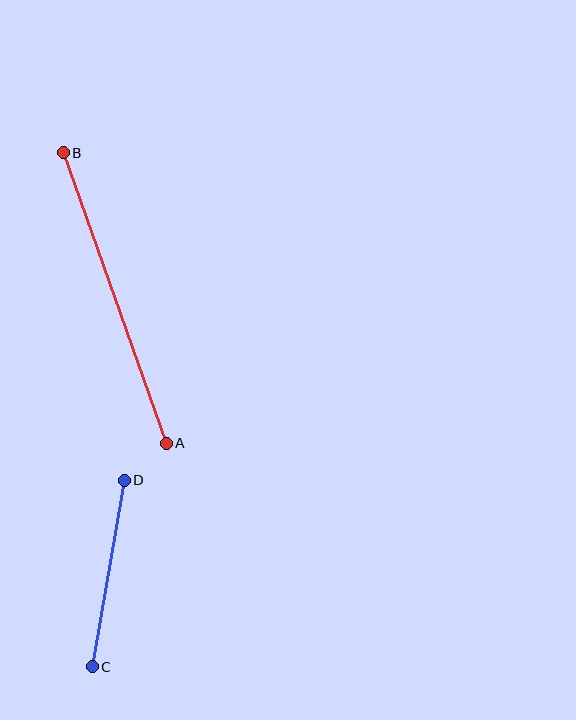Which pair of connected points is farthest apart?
Points A and B are farthest apart.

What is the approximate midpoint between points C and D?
The midpoint is at approximately (108, 573) pixels.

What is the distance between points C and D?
The distance is approximately 189 pixels.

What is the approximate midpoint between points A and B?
The midpoint is at approximately (115, 298) pixels.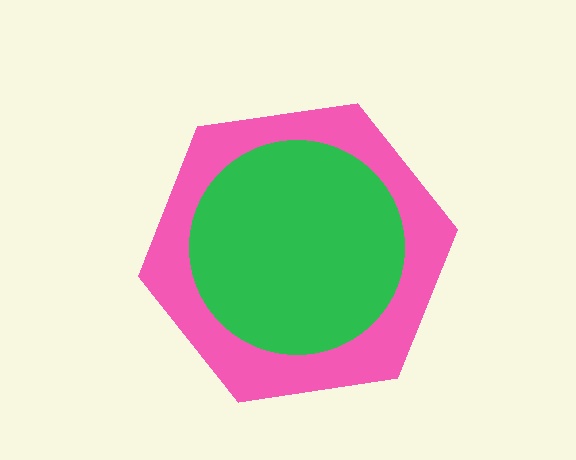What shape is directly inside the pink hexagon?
The green circle.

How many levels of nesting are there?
2.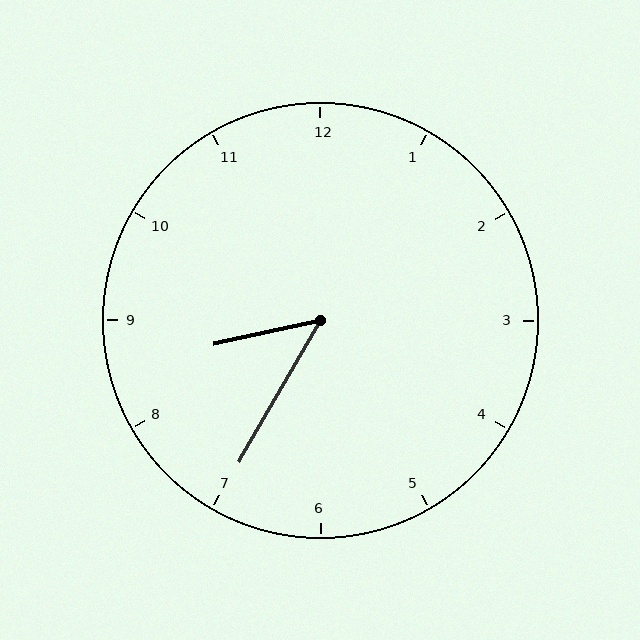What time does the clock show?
8:35.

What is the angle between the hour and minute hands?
Approximately 48 degrees.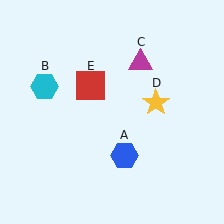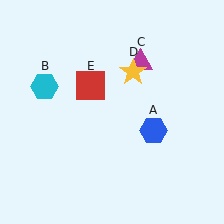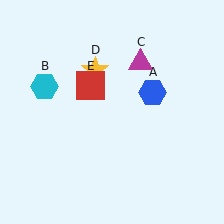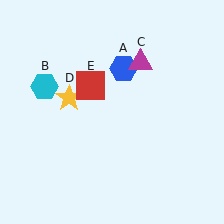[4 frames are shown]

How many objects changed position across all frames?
2 objects changed position: blue hexagon (object A), yellow star (object D).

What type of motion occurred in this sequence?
The blue hexagon (object A), yellow star (object D) rotated counterclockwise around the center of the scene.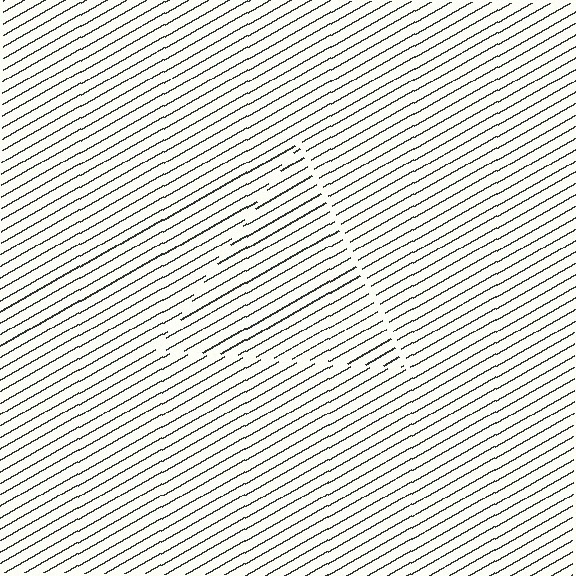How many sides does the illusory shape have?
3 sides — the line-ends trace a triangle.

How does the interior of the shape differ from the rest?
The interior of the shape contains the same grating, shifted by half a period — the contour is defined by the phase discontinuity where line-ends from the inner and outer gratings abut.